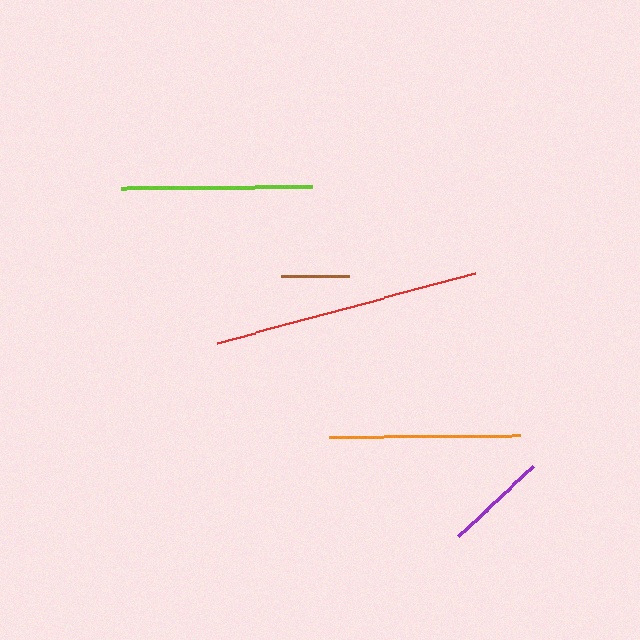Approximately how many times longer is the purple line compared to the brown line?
The purple line is approximately 1.5 times the length of the brown line.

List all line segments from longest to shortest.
From longest to shortest: red, lime, orange, purple, brown.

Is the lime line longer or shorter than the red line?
The red line is longer than the lime line.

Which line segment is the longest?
The red line is the longest at approximately 267 pixels.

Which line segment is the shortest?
The brown line is the shortest at approximately 68 pixels.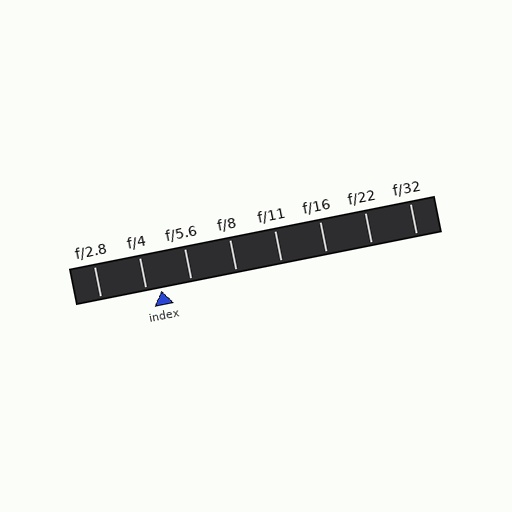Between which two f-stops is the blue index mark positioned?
The index mark is between f/4 and f/5.6.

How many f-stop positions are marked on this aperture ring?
There are 8 f-stop positions marked.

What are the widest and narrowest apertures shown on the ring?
The widest aperture shown is f/2.8 and the narrowest is f/32.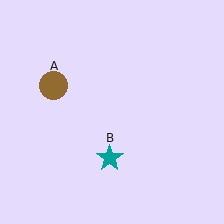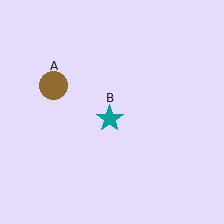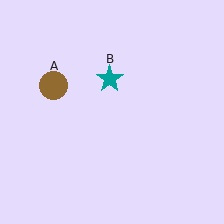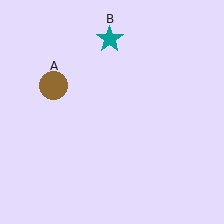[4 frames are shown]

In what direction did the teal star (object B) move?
The teal star (object B) moved up.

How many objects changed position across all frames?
1 object changed position: teal star (object B).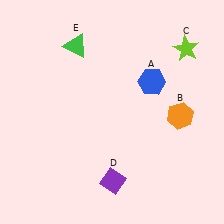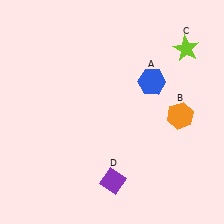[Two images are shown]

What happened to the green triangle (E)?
The green triangle (E) was removed in Image 2. It was in the top-left area of Image 1.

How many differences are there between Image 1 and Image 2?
There is 1 difference between the two images.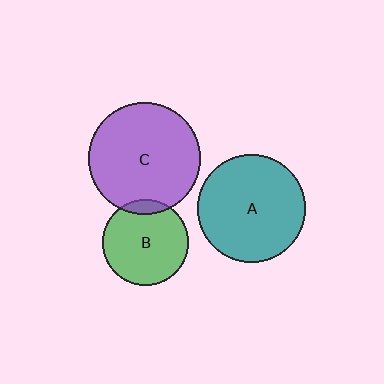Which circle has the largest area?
Circle C (purple).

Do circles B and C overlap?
Yes.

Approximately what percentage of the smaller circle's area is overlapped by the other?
Approximately 10%.